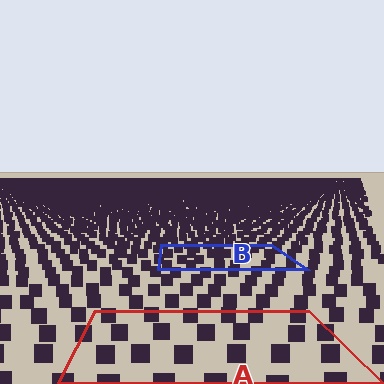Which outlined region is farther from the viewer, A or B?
Region B is farther from the viewer — the texture elements inside it appear smaller and more densely packed.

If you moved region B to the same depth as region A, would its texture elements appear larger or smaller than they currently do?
They would appear larger. At a closer depth, the same texture elements are projected at a bigger on-screen size.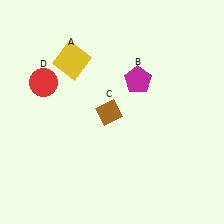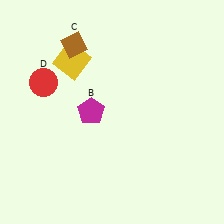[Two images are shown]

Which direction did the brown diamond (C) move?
The brown diamond (C) moved up.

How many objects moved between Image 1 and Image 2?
2 objects moved between the two images.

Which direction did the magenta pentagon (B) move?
The magenta pentagon (B) moved left.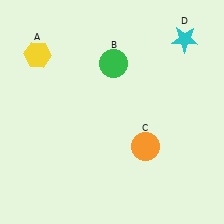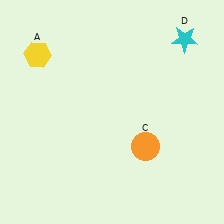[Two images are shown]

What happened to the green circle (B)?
The green circle (B) was removed in Image 2. It was in the top-right area of Image 1.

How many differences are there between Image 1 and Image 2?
There is 1 difference between the two images.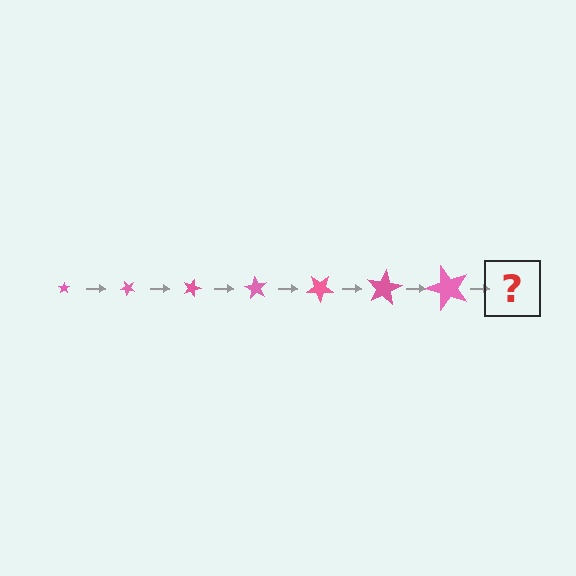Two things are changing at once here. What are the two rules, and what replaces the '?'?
The two rules are that the star grows larger each step and it rotates 45 degrees each step. The '?' should be a star, larger than the previous one and rotated 315 degrees from the start.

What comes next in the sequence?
The next element should be a star, larger than the previous one and rotated 315 degrees from the start.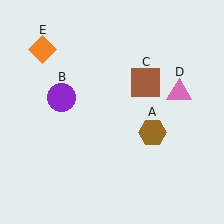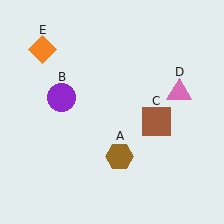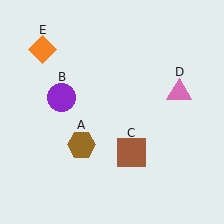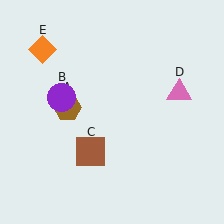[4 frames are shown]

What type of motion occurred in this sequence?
The brown hexagon (object A), brown square (object C) rotated clockwise around the center of the scene.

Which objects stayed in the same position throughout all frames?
Purple circle (object B) and pink triangle (object D) and orange diamond (object E) remained stationary.